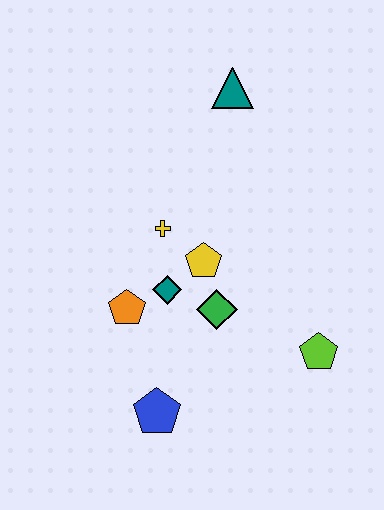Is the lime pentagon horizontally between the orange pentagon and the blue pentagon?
No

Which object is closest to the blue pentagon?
The orange pentagon is closest to the blue pentagon.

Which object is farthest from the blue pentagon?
The teal triangle is farthest from the blue pentagon.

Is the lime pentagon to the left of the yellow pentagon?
No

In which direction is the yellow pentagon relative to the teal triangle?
The yellow pentagon is below the teal triangle.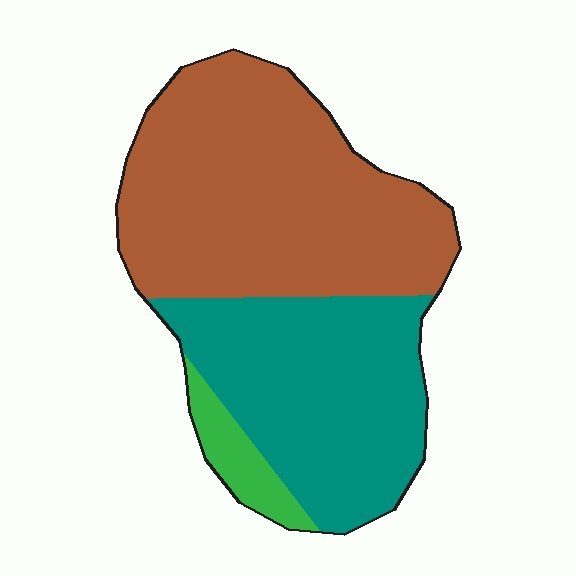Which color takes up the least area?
Green, at roughly 5%.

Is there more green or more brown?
Brown.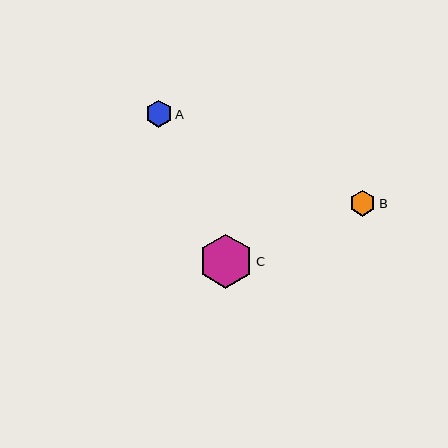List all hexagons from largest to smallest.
From largest to smallest: C, A, B.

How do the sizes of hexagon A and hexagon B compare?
Hexagon A and hexagon B are approximately the same size.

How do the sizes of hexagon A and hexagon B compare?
Hexagon A and hexagon B are approximately the same size.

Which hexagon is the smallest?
Hexagon B is the smallest with a size of approximately 26 pixels.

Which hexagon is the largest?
Hexagon C is the largest with a size of approximately 54 pixels.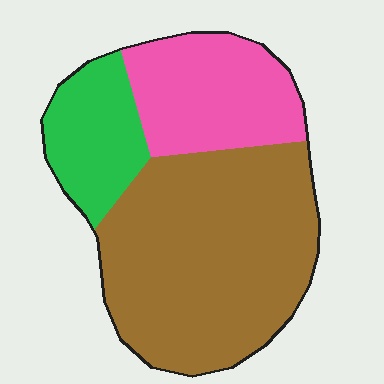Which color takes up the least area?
Green, at roughly 15%.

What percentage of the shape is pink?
Pink takes up about one quarter (1/4) of the shape.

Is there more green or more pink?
Pink.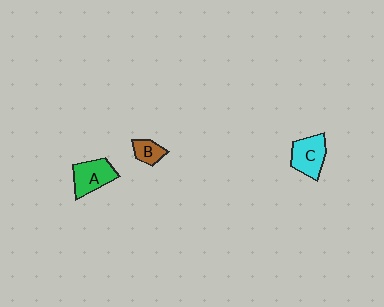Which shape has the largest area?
Shape A (green).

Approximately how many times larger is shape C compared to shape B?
Approximately 1.9 times.